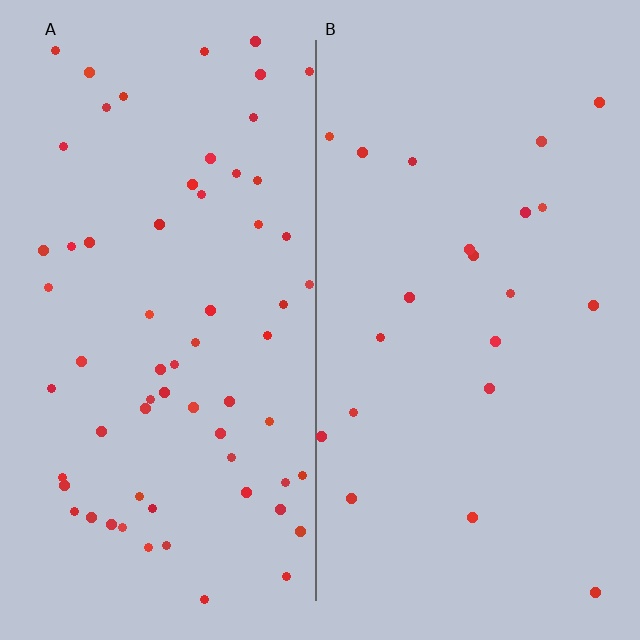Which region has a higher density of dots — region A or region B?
A (the left).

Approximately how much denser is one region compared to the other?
Approximately 3.0× — region A over region B.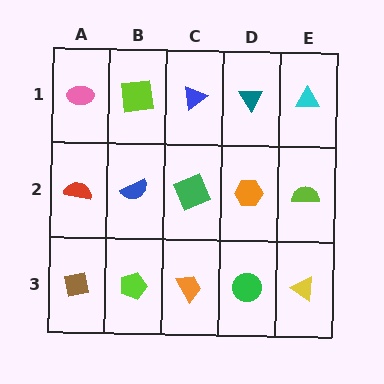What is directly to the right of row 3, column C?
A green circle.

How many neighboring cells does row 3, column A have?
2.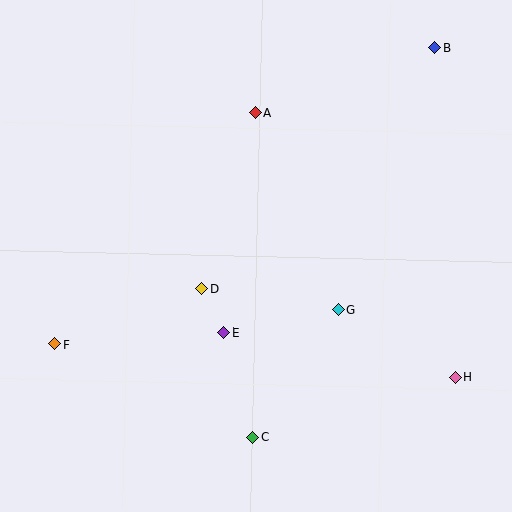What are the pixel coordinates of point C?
Point C is at (252, 437).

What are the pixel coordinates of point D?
Point D is at (202, 288).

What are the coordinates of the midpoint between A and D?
The midpoint between A and D is at (229, 201).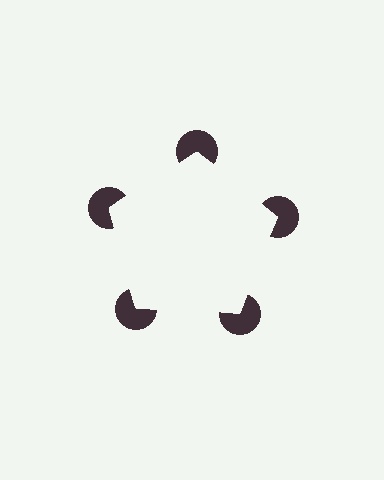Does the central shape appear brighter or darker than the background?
It typically appears slightly brighter than the background, even though no actual brightness change is drawn.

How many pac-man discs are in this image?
There are 5 — one at each vertex of the illusory pentagon.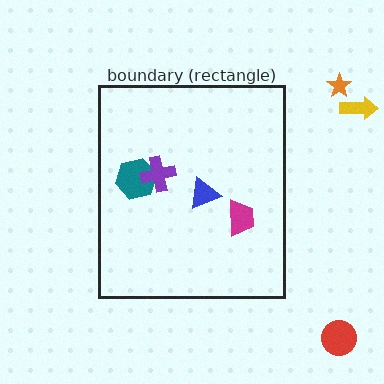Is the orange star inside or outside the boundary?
Outside.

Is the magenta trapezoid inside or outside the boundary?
Inside.